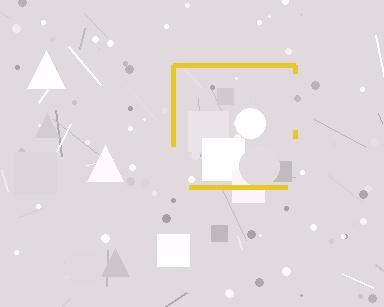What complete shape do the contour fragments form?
The contour fragments form a square.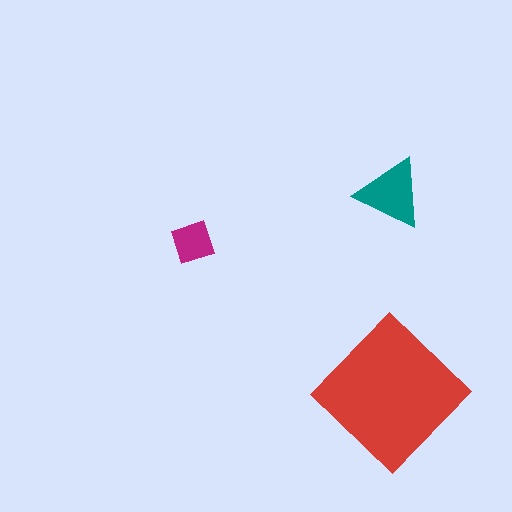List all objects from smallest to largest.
The magenta diamond, the teal triangle, the red diamond.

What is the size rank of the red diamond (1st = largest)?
1st.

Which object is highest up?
The teal triangle is topmost.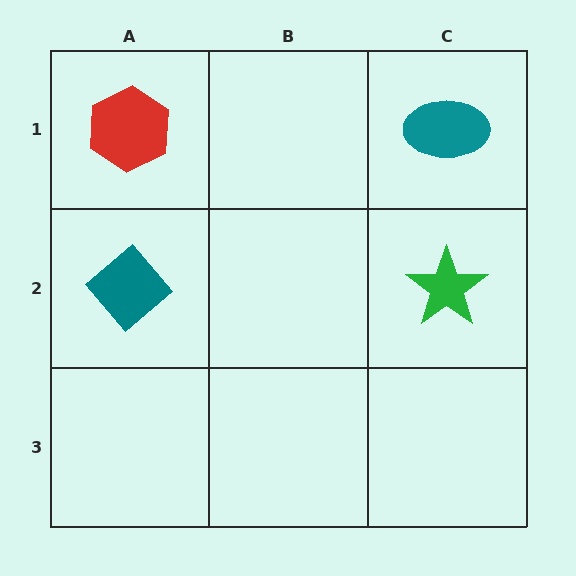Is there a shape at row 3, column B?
No, that cell is empty.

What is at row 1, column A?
A red hexagon.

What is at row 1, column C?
A teal ellipse.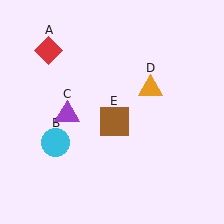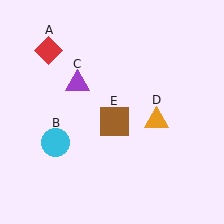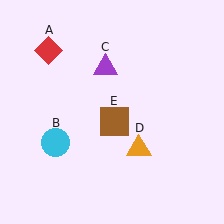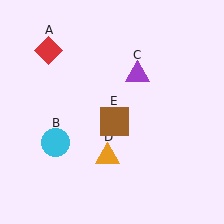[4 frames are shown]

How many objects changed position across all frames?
2 objects changed position: purple triangle (object C), orange triangle (object D).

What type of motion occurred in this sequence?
The purple triangle (object C), orange triangle (object D) rotated clockwise around the center of the scene.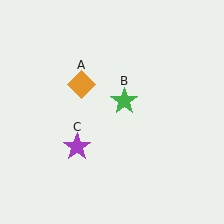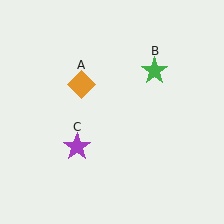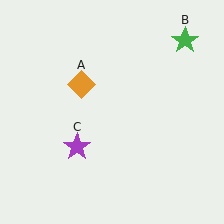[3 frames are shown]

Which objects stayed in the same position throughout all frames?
Orange diamond (object A) and purple star (object C) remained stationary.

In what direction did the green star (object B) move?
The green star (object B) moved up and to the right.